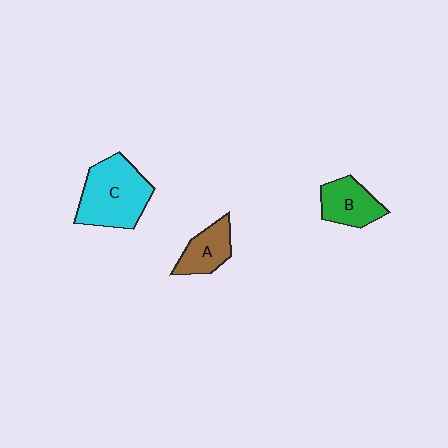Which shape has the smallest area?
Shape A (brown).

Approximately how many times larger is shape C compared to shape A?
Approximately 1.9 times.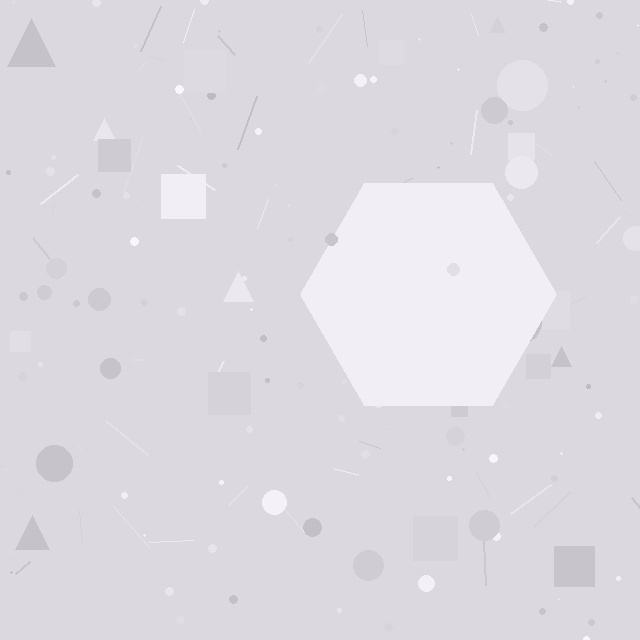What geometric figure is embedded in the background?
A hexagon is embedded in the background.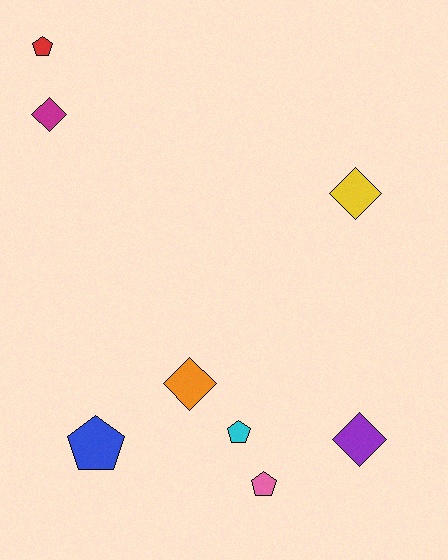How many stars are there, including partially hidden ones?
There are no stars.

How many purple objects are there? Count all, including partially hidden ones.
There is 1 purple object.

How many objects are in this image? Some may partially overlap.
There are 8 objects.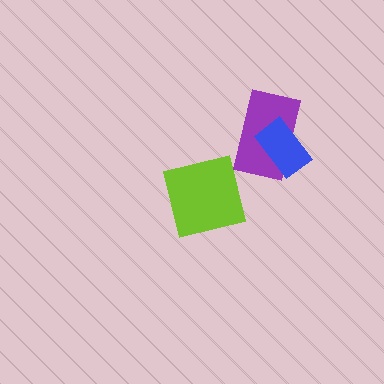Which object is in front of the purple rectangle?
The blue rectangle is in front of the purple rectangle.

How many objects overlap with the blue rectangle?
1 object overlaps with the blue rectangle.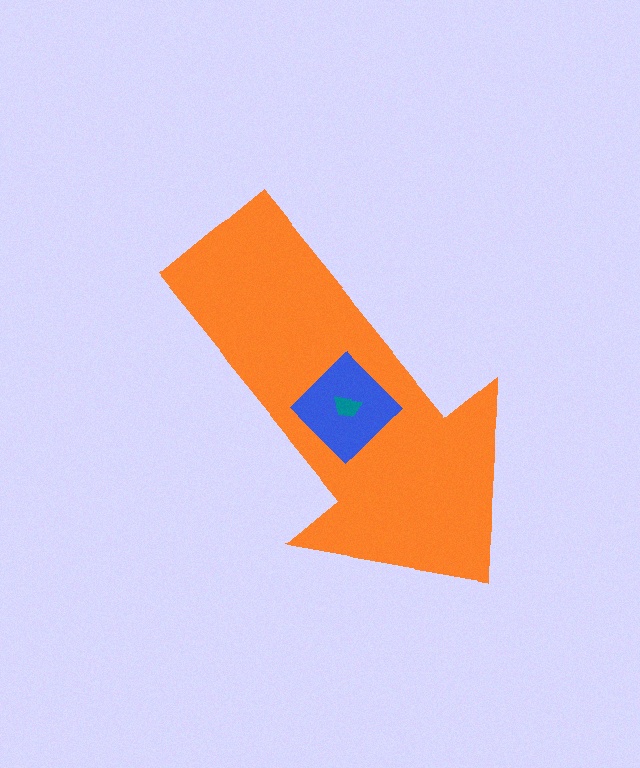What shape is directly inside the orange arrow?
The blue diamond.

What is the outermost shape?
The orange arrow.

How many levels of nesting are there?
3.